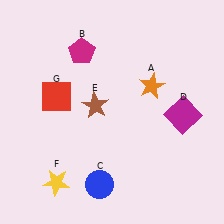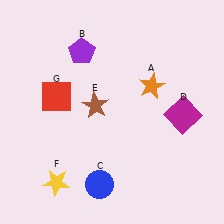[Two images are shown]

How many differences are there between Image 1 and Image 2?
There is 1 difference between the two images.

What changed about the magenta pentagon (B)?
In Image 1, B is magenta. In Image 2, it changed to purple.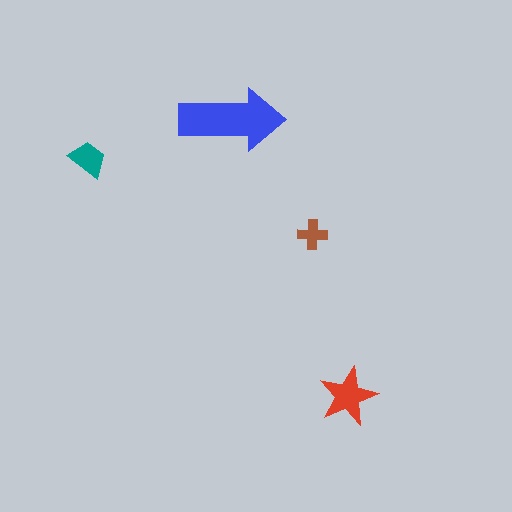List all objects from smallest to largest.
The brown cross, the teal trapezoid, the red star, the blue arrow.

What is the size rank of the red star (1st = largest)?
2nd.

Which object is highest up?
The blue arrow is topmost.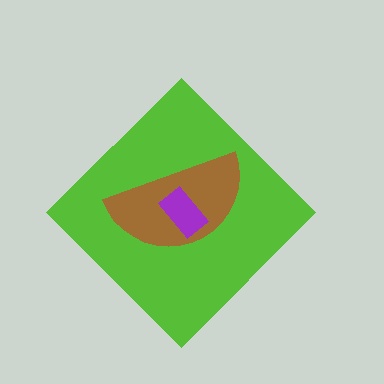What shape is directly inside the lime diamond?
The brown semicircle.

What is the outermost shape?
The lime diamond.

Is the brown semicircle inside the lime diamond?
Yes.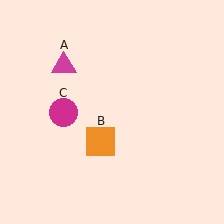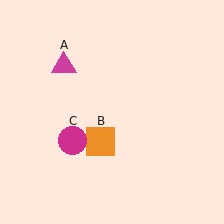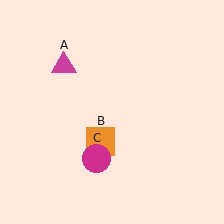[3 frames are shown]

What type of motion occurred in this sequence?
The magenta circle (object C) rotated counterclockwise around the center of the scene.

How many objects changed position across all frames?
1 object changed position: magenta circle (object C).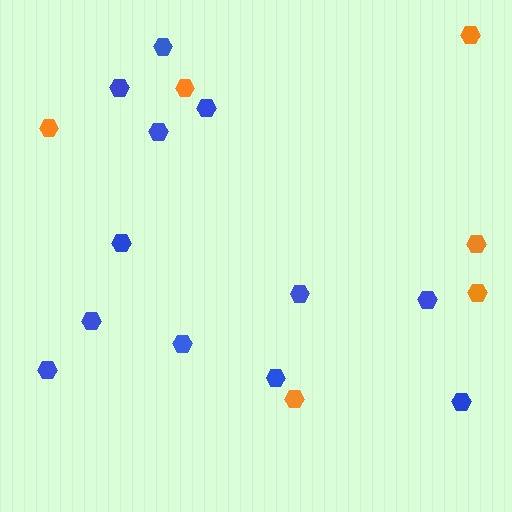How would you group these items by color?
There are 2 groups: one group of blue hexagons (12) and one group of orange hexagons (6).